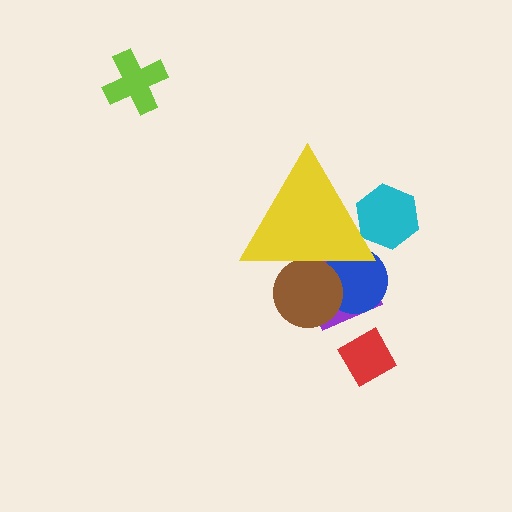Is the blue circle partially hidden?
Yes, the blue circle is partially hidden behind the yellow triangle.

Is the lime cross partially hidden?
No, the lime cross is fully visible.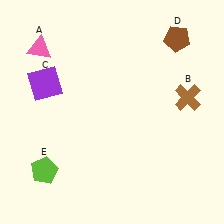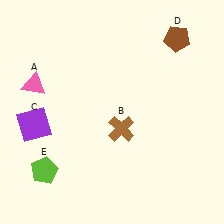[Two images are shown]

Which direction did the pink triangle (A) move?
The pink triangle (A) moved down.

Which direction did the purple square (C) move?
The purple square (C) moved down.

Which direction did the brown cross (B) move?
The brown cross (B) moved left.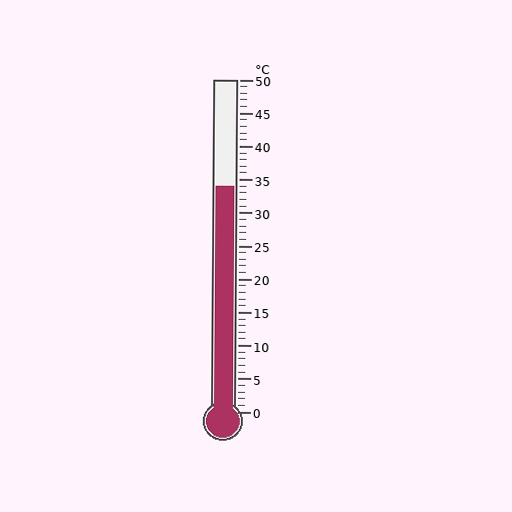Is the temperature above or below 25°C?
The temperature is above 25°C.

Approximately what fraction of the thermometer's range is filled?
The thermometer is filled to approximately 70% of its range.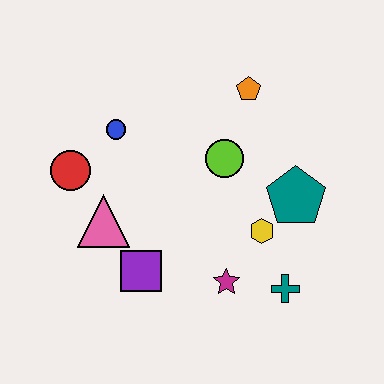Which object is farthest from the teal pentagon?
The red circle is farthest from the teal pentagon.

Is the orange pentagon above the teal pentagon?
Yes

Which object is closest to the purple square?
The pink triangle is closest to the purple square.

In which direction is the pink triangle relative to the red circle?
The pink triangle is below the red circle.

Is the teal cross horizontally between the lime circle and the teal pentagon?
Yes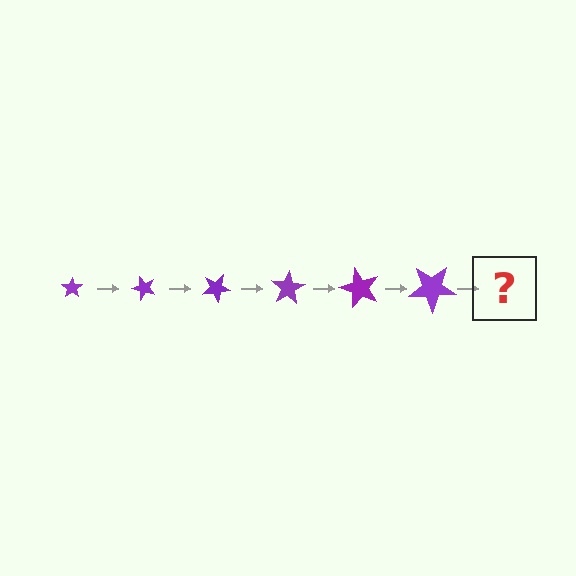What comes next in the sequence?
The next element should be a star, larger than the previous one and rotated 300 degrees from the start.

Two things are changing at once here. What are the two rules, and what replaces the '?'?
The two rules are that the star grows larger each step and it rotates 50 degrees each step. The '?' should be a star, larger than the previous one and rotated 300 degrees from the start.